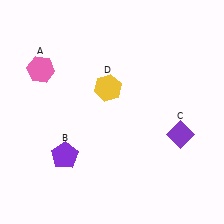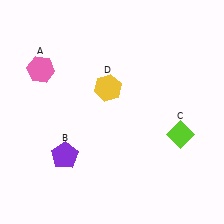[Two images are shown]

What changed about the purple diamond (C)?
In Image 1, C is purple. In Image 2, it changed to lime.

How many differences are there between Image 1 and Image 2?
There is 1 difference between the two images.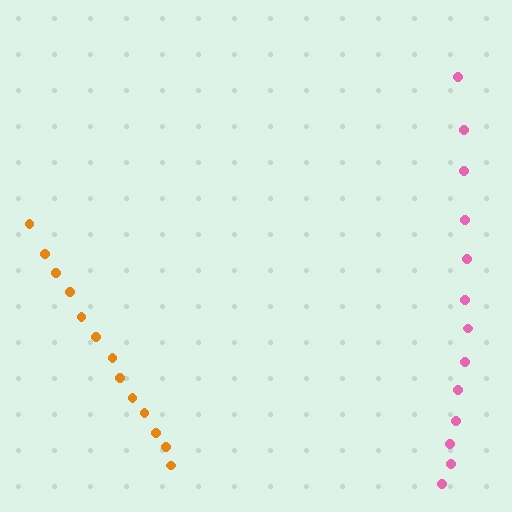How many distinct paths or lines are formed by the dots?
There are 2 distinct paths.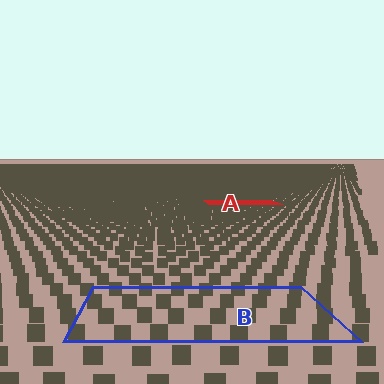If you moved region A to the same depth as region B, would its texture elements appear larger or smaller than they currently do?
They would appear larger. At a closer depth, the same texture elements are projected at a bigger on-screen size.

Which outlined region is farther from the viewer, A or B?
Region A is farther from the viewer — the texture elements inside it appear smaller and more densely packed.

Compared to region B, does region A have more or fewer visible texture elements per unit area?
Region A has more texture elements per unit area — they are packed more densely because it is farther away.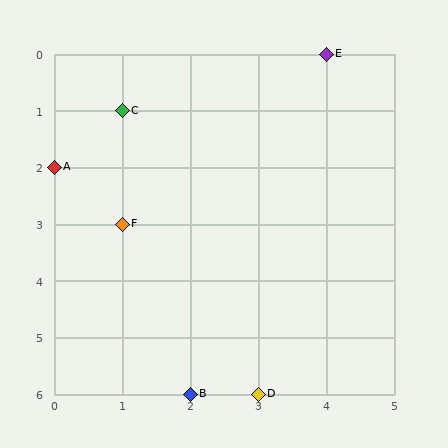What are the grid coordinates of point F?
Point F is at grid coordinates (1, 3).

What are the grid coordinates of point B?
Point B is at grid coordinates (2, 6).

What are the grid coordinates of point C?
Point C is at grid coordinates (1, 1).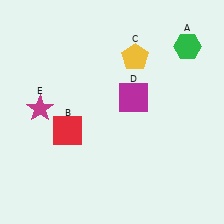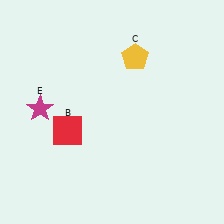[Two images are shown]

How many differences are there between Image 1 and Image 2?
There are 2 differences between the two images.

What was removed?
The magenta square (D), the green hexagon (A) were removed in Image 2.